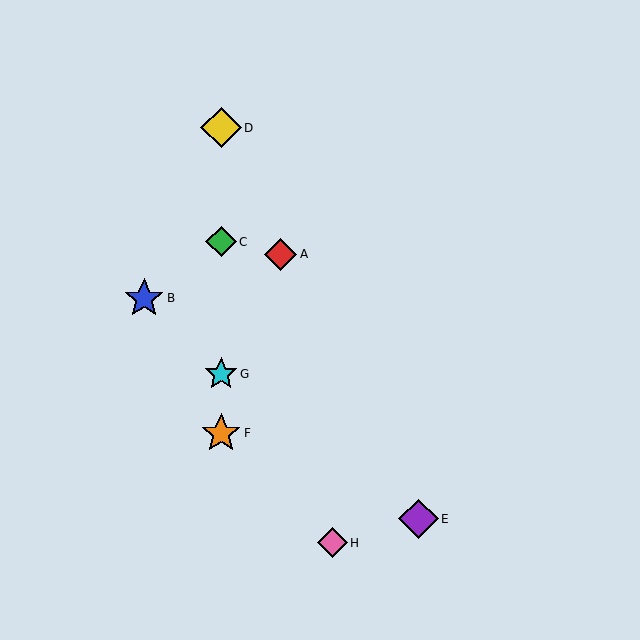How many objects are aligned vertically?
4 objects (C, D, F, G) are aligned vertically.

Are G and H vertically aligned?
No, G is at x≈221 and H is at x≈332.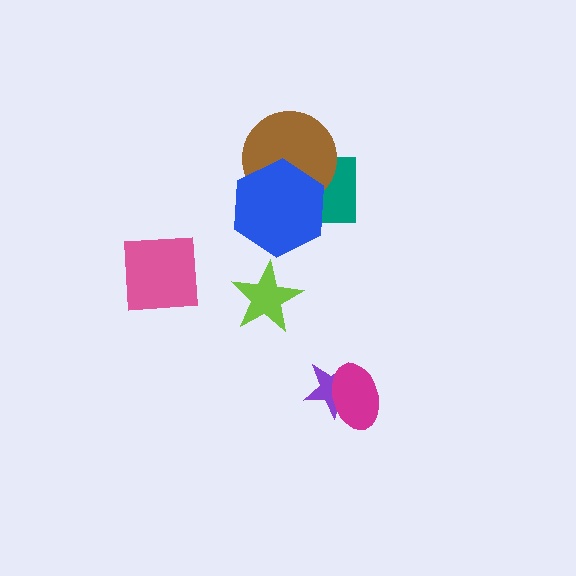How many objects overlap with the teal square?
2 objects overlap with the teal square.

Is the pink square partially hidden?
No, no other shape covers it.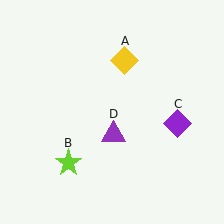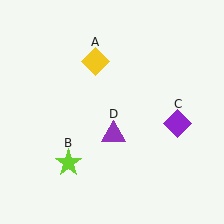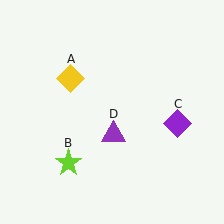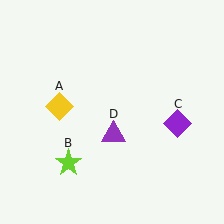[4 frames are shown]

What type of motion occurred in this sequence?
The yellow diamond (object A) rotated counterclockwise around the center of the scene.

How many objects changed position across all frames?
1 object changed position: yellow diamond (object A).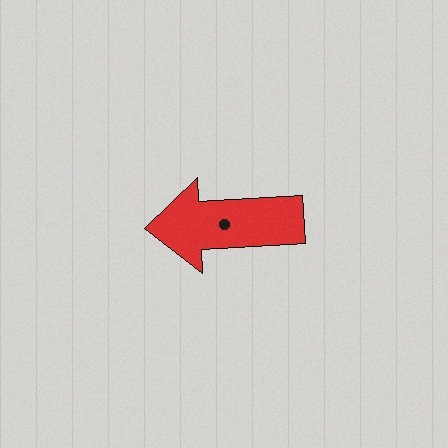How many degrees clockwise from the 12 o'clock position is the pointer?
Approximately 267 degrees.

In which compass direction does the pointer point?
West.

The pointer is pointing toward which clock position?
Roughly 9 o'clock.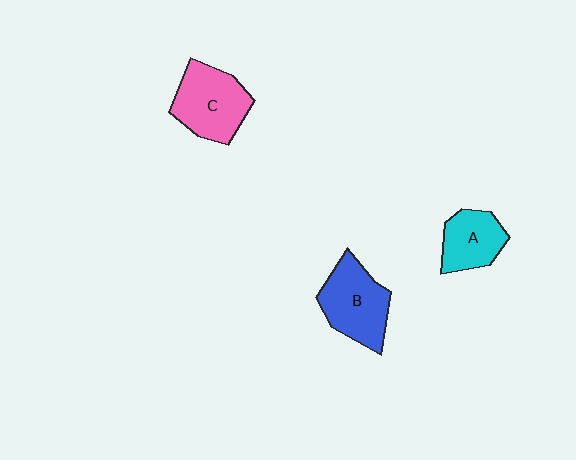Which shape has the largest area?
Shape C (pink).